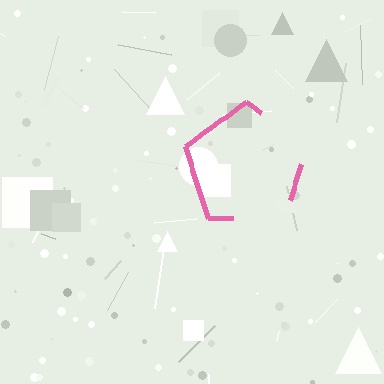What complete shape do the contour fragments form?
The contour fragments form a pentagon.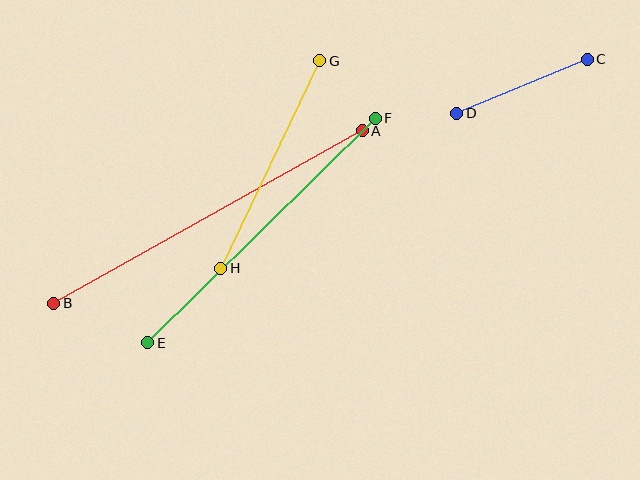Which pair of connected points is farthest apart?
Points A and B are farthest apart.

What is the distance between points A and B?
The distance is approximately 353 pixels.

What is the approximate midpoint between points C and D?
The midpoint is at approximately (522, 86) pixels.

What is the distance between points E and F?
The distance is approximately 320 pixels.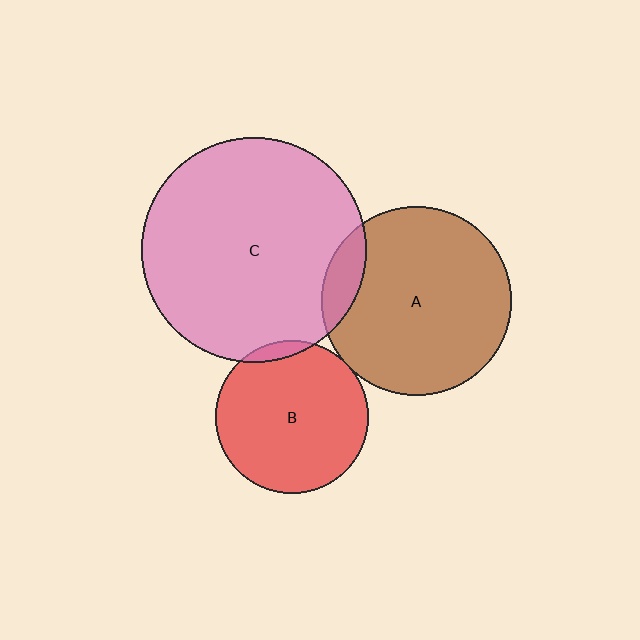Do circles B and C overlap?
Yes.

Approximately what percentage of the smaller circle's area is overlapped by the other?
Approximately 5%.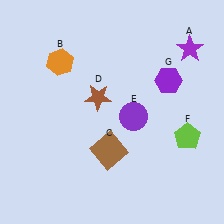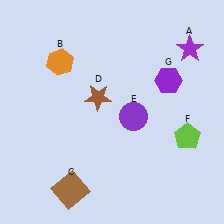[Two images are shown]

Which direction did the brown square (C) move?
The brown square (C) moved down.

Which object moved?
The brown square (C) moved down.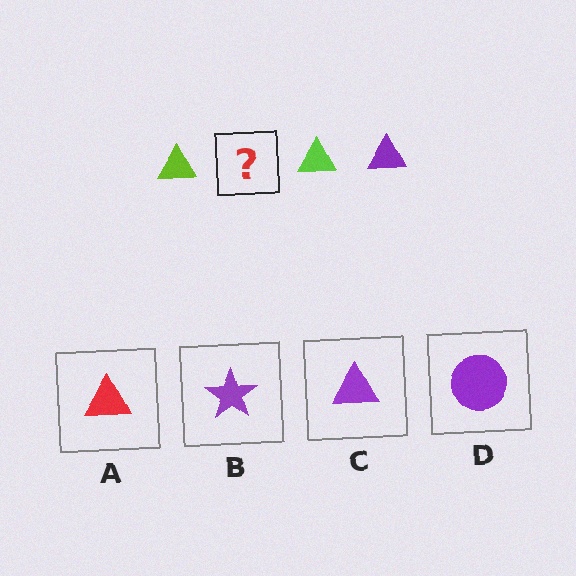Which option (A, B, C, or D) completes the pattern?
C.